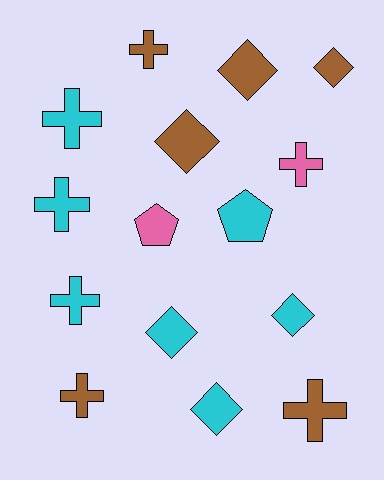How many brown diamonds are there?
There are 3 brown diamonds.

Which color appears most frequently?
Cyan, with 7 objects.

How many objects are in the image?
There are 15 objects.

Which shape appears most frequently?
Cross, with 7 objects.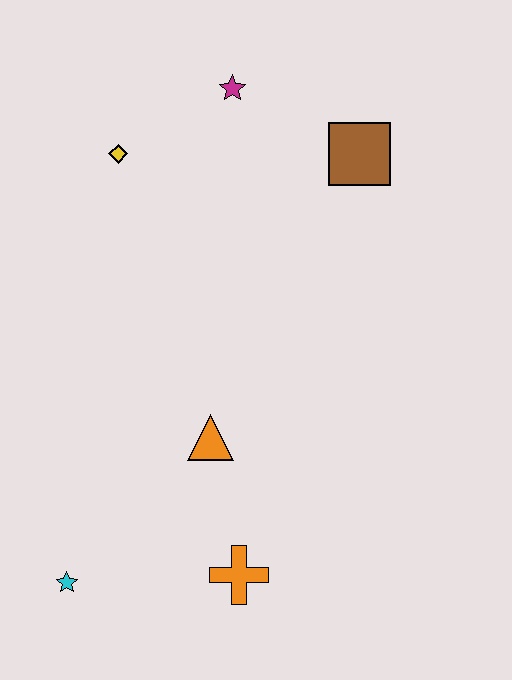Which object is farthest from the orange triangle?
The magenta star is farthest from the orange triangle.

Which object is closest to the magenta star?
The yellow diamond is closest to the magenta star.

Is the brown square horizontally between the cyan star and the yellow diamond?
No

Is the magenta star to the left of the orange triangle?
No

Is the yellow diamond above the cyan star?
Yes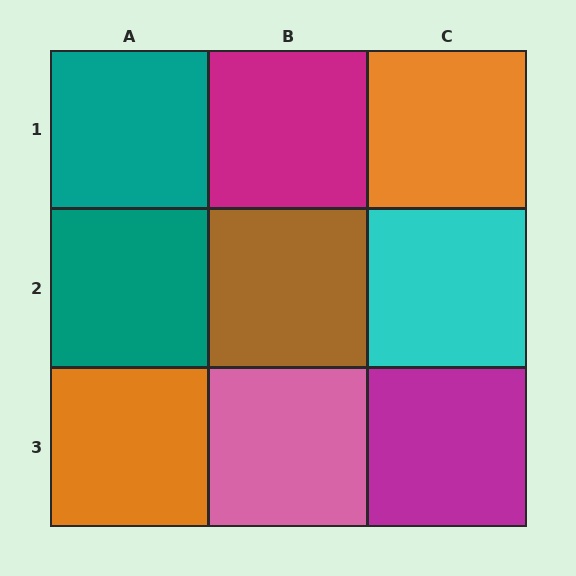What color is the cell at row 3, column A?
Orange.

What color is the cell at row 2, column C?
Cyan.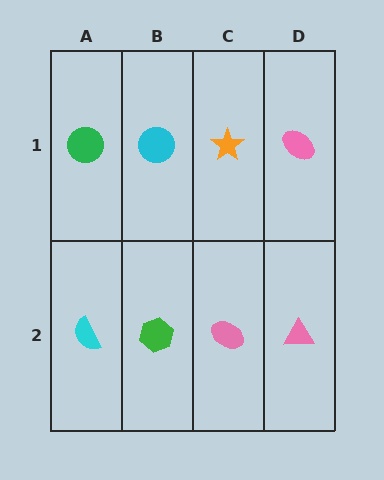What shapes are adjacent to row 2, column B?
A cyan circle (row 1, column B), a cyan semicircle (row 2, column A), a pink ellipse (row 2, column C).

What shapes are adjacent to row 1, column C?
A pink ellipse (row 2, column C), a cyan circle (row 1, column B), a pink ellipse (row 1, column D).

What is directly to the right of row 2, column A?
A green hexagon.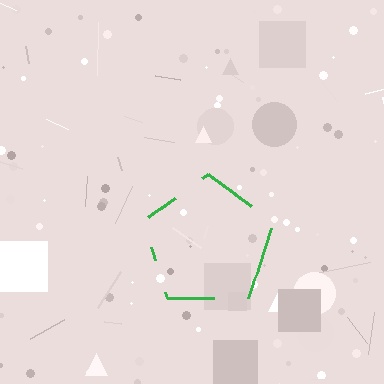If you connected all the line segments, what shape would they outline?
They would outline a pentagon.